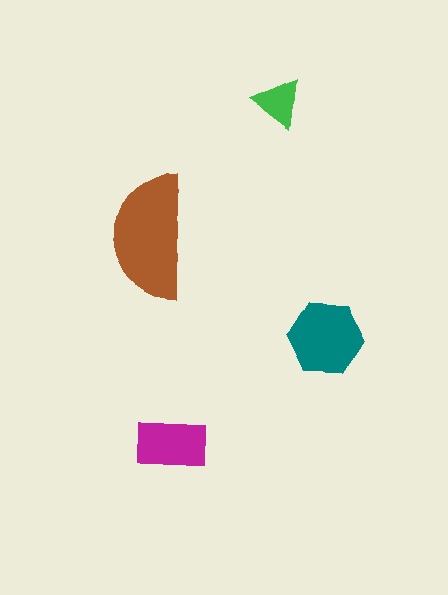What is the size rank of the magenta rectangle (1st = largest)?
3rd.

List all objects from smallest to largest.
The green triangle, the magenta rectangle, the teal hexagon, the brown semicircle.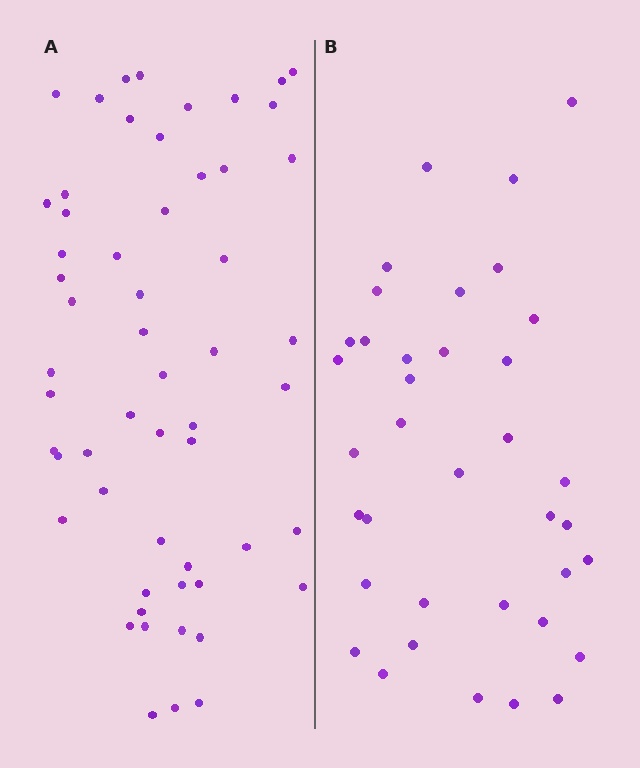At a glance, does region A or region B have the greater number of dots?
Region A (the left region) has more dots.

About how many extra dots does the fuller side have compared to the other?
Region A has approximately 20 more dots than region B.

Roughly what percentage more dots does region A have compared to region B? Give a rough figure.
About 50% more.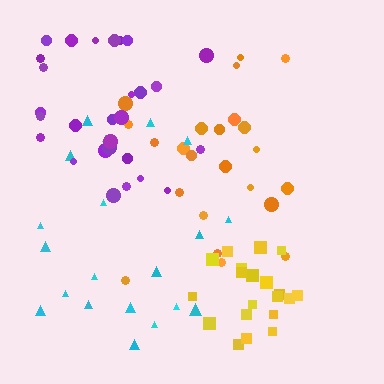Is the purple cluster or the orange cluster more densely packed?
Orange.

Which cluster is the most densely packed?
Yellow.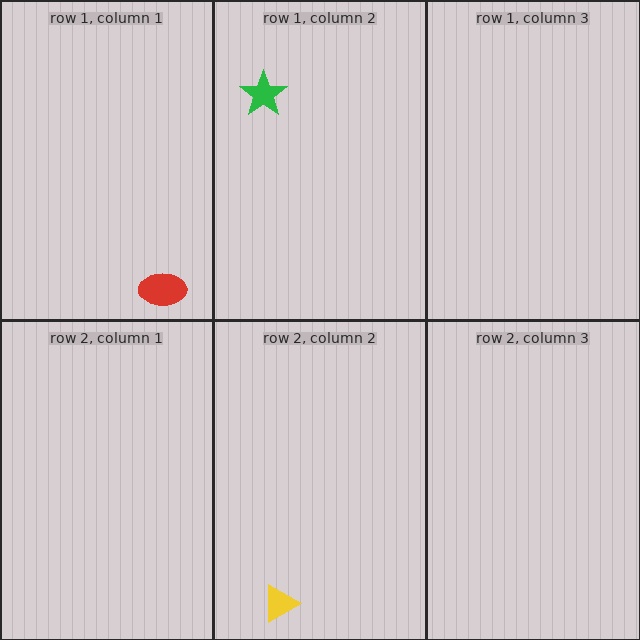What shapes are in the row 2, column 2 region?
The yellow triangle.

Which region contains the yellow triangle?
The row 2, column 2 region.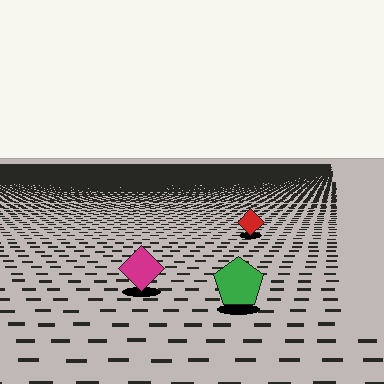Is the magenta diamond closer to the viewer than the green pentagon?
No. The green pentagon is closer — you can tell from the texture gradient: the ground texture is coarser near it.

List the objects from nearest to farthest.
From nearest to farthest: the green pentagon, the magenta diamond, the red diamond.